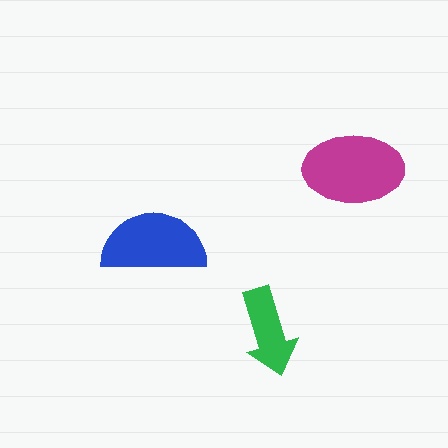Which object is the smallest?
The green arrow.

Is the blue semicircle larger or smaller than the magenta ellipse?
Smaller.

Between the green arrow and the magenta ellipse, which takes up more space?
The magenta ellipse.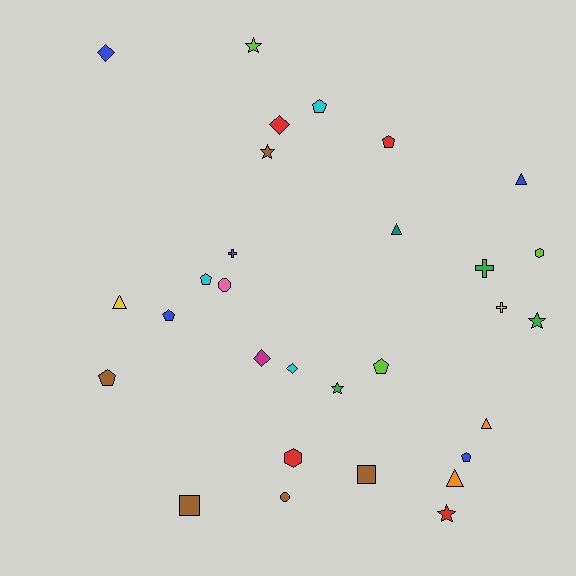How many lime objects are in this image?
There are 3 lime objects.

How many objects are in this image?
There are 30 objects.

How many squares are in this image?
There are 2 squares.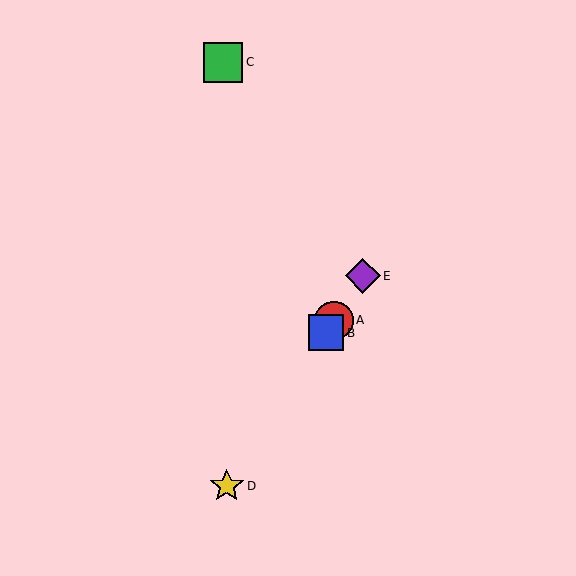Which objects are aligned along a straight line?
Objects A, B, D, E are aligned along a straight line.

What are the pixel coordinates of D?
Object D is at (227, 486).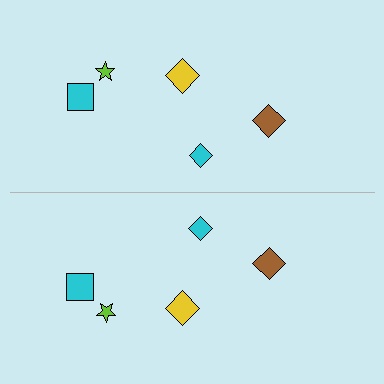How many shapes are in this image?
There are 10 shapes in this image.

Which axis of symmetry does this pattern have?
The pattern has a horizontal axis of symmetry running through the center of the image.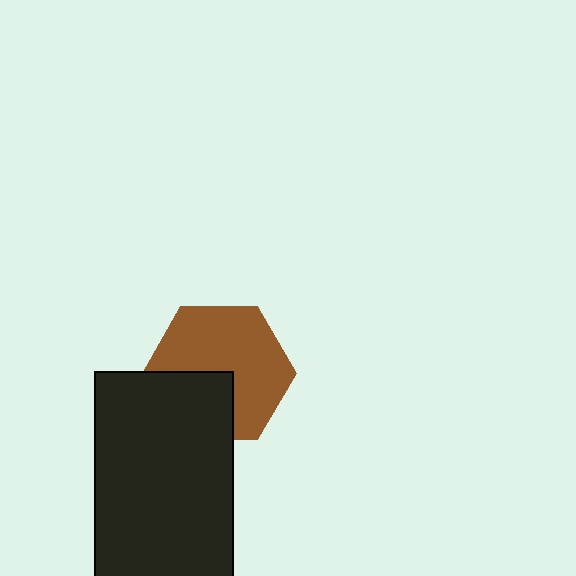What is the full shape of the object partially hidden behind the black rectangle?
The partially hidden object is a brown hexagon.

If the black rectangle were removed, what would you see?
You would see the complete brown hexagon.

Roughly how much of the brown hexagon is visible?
Most of it is visible (roughly 68%).